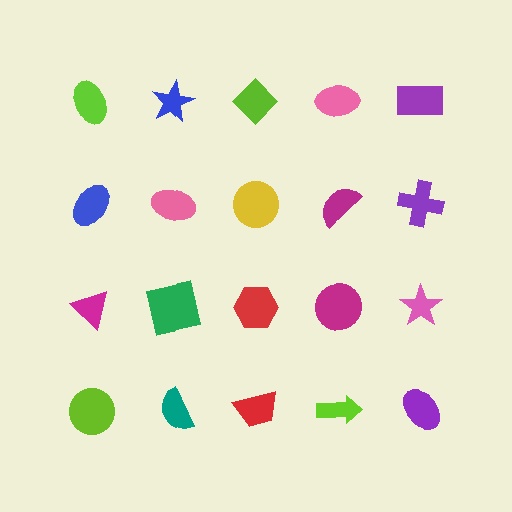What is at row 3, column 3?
A red hexagon.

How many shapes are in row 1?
5 shapes.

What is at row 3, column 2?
A green square.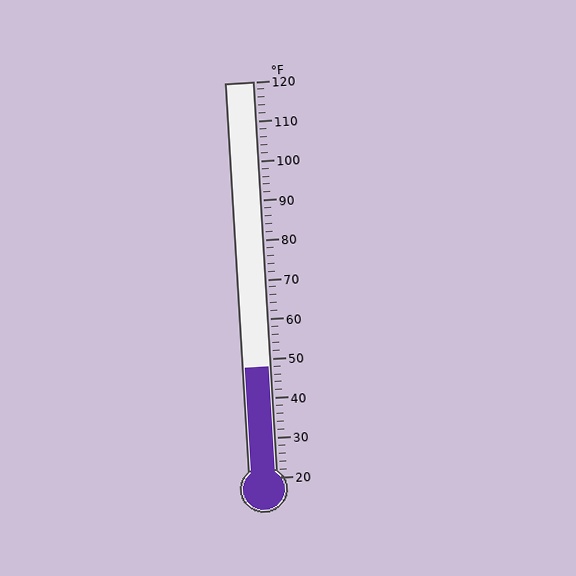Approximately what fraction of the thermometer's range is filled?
The thermometer is filled to approximately 30% of its range.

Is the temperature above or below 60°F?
The temperature is below 60°F.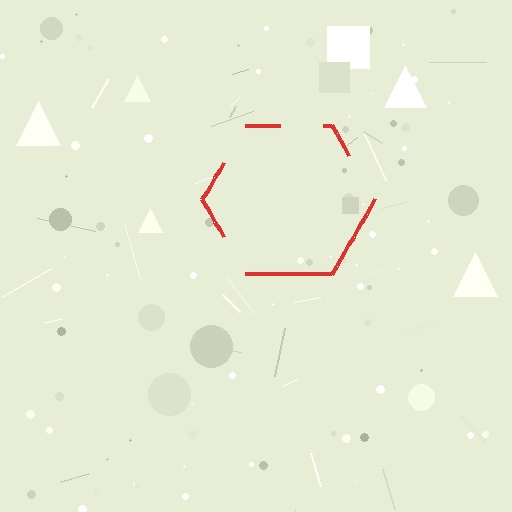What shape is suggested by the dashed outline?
The dashed outline suggests a hexagon.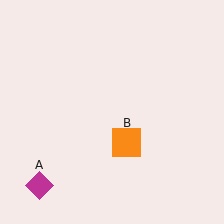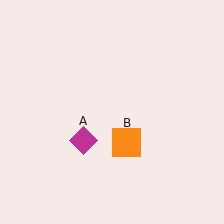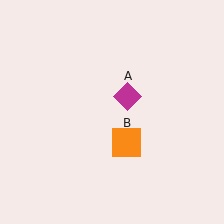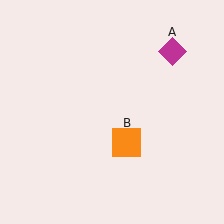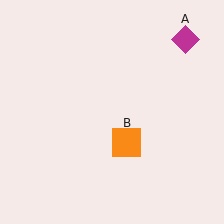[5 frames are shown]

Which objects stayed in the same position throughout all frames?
Orange square (object B) remained stationary.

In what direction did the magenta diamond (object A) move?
The magenta diamond (object A) moved up and to the right.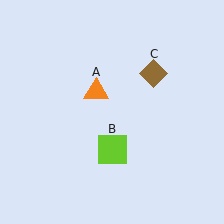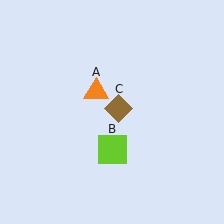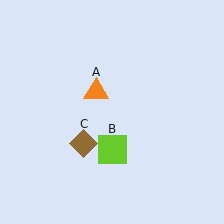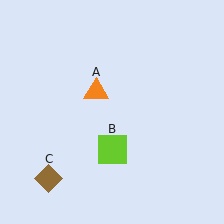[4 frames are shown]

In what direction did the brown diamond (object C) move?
The brown diamond (object C) moved down and to the left.